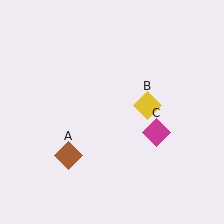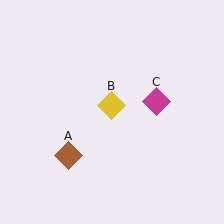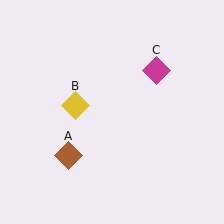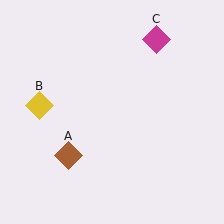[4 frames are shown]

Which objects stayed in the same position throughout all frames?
Brown diamond (object A) remained stationary.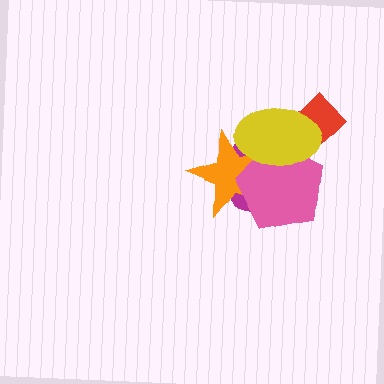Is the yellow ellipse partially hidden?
No, no other shape covers it.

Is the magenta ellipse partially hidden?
Yes, it is partially covered by another shape.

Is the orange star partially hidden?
Yes, it is partially covered by another shape.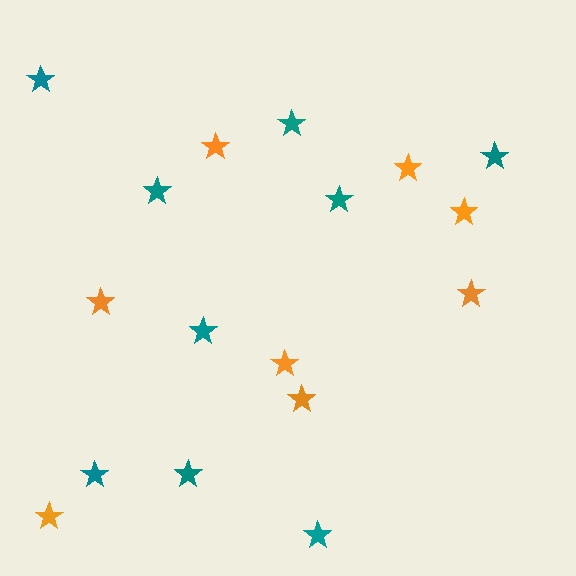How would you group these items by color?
There are 2 groups: one group of orange stars (8) and one group of teal stars (9).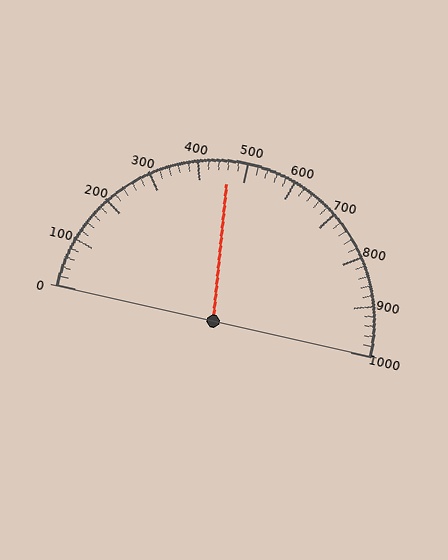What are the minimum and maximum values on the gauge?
The gauge ranges from 0 to 1000.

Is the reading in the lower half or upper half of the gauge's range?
The reading is in the lower half of the range (0 to 1000).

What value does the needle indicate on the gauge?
The needle indicates approximately 460.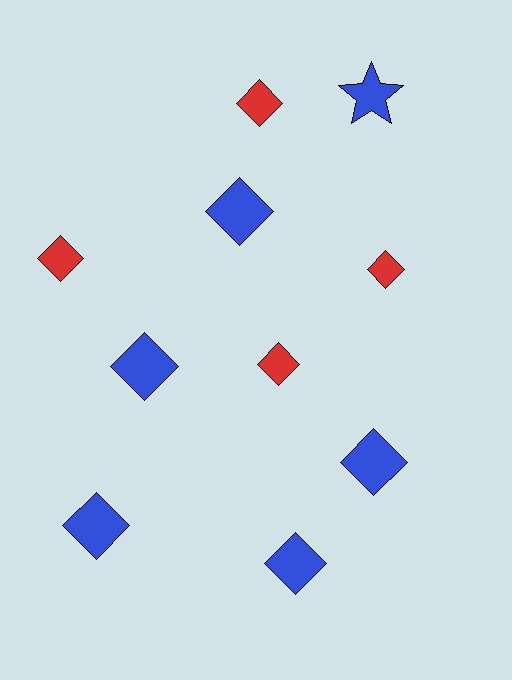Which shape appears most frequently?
Diamond, with 9 objects.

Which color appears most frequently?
Blue, with 6 objects.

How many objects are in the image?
There are 10 objects.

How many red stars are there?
There are no red stars.